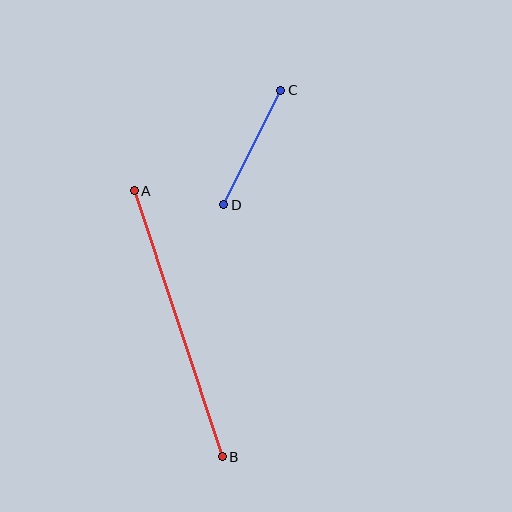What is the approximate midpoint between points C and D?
The midpoint is at approximately (252, 148) pixels.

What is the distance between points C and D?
The distance is approximately 128 pixels.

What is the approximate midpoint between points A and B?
The midpoint is at approximately (178, 324) pixels.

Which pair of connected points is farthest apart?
Points A and B are farthest apart.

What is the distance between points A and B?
The distance is approximately 281 pixels.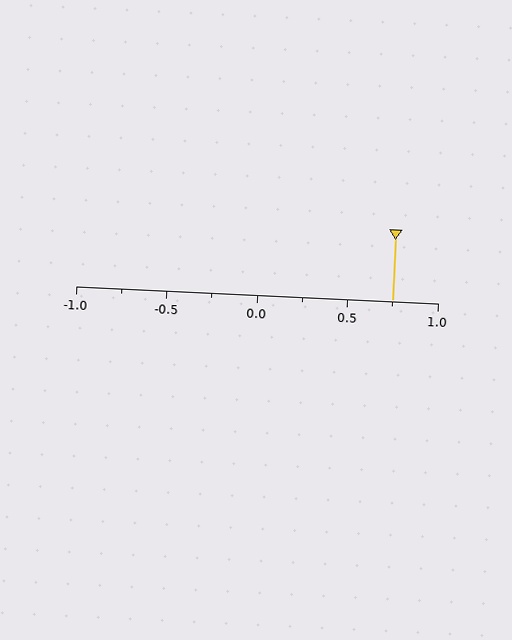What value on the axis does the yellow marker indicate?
The marker indicates approximately 0.75.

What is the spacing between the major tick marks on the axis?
The major ticks are spaced 0.5 apart.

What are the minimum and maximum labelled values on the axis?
The axis runs from -1.0 to 1.0.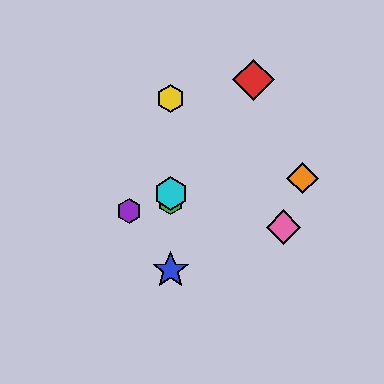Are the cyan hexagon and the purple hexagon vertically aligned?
No, the cyan hexagon is at x≈171 and the purple hexagon is at x≈129.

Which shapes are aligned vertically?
The blue star, the green hexagon, the yellow hexagon, the cyan hexagon are aligned vertically.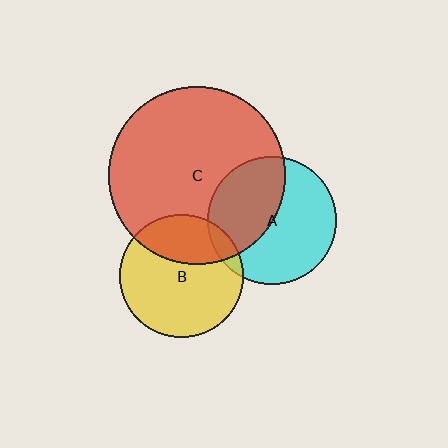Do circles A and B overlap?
Yes.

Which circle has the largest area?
Circle C (red).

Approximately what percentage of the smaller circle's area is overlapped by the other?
Approximately 5%.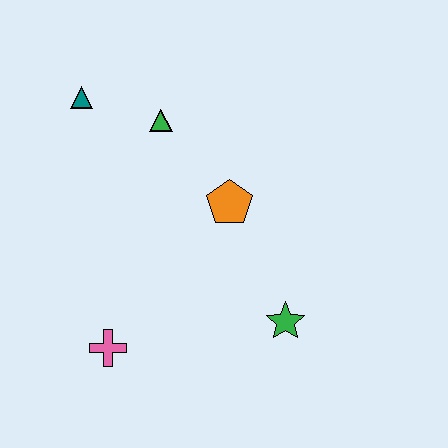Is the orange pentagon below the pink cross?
No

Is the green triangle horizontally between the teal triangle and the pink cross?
No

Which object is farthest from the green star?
The teal triangle is farthest from the green star.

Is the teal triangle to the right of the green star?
No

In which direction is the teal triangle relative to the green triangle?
The teal triangle is to the left of the green triangle.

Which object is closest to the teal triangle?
The green triangle is closest to the teal triangle.